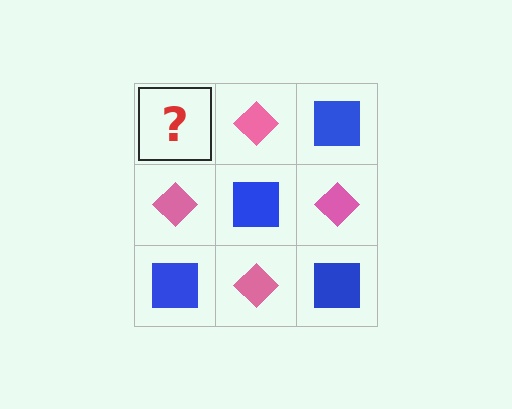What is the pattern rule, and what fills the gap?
The rule is that it alternates blue square and pink diamond in a checkerboard pattern. The gap should be filled with a blue square.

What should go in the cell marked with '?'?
The missing cell should contain a blue square.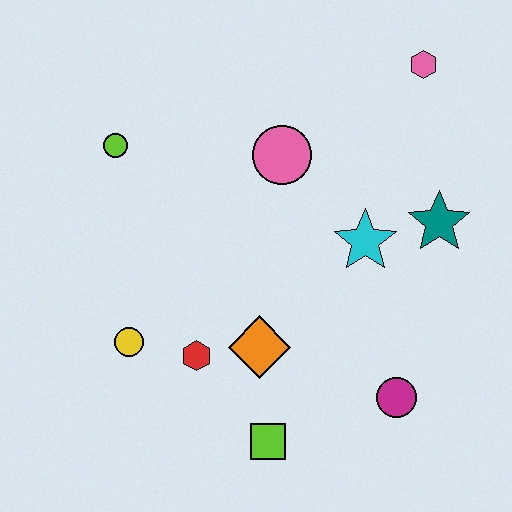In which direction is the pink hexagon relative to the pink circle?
The pink hexagon is to the right of the pink circle.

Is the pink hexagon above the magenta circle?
Yes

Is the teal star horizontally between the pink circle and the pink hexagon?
No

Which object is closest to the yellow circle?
The red hexagon is closest to the yellow circle.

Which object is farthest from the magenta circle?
The lime circle is farthest from the magenta circle.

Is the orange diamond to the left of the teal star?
Yes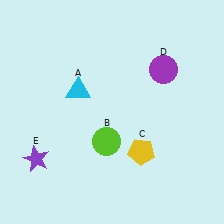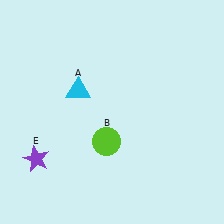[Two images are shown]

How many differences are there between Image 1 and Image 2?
There are 2 differences between the two images.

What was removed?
The yellow pentagon (C), the purple circle (D) were removed in Image 2.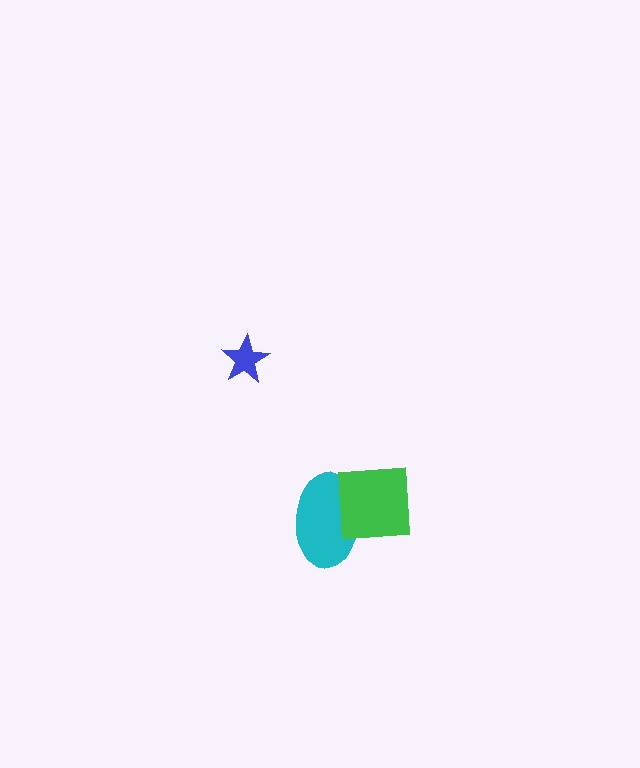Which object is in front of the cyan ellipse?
The green square is in front of the cyan ellipse.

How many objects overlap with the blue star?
0 objects overlap with the blue star.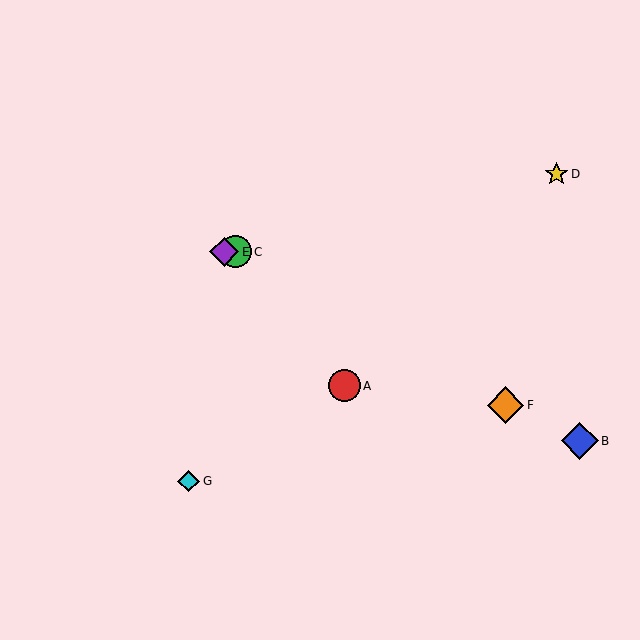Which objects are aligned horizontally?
Objects C, E are aligned horizontally.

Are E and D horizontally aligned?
No, E is at y≈252 and D is at y≈174.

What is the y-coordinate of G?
Object G is at y≈481.